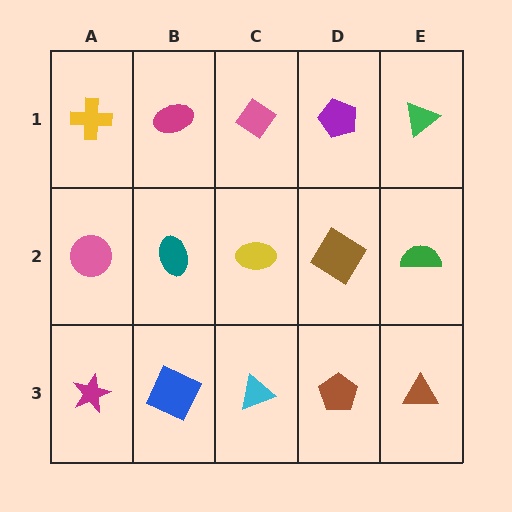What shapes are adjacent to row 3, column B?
A teal ellipse (row 2, column B), a magenta star (row 3, column A), a cyan triangle (row 3, column C).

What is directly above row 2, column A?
A yellow cross.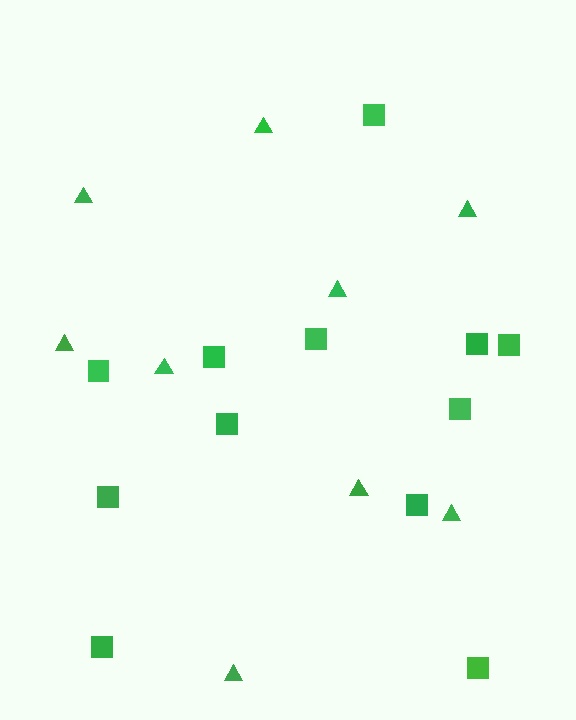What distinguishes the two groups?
There are 2 groups: one group of triangles (9) and one group of squares (12).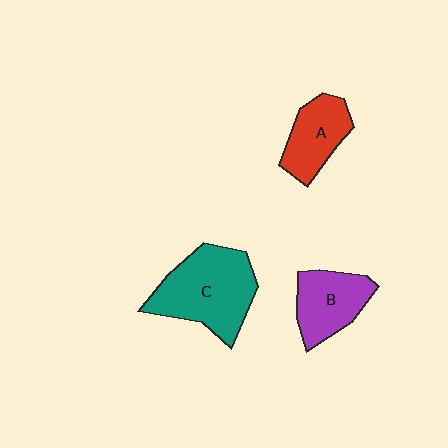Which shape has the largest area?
Shape C (teal).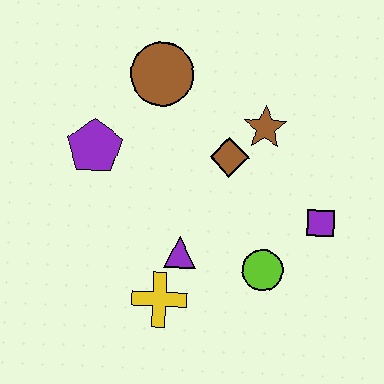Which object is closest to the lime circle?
The purple square is closest to the lime circle.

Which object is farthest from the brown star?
The yellow cross is farthest from the brown star.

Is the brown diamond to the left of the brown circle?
No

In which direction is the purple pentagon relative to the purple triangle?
The purple pentagon is above the purple triangle.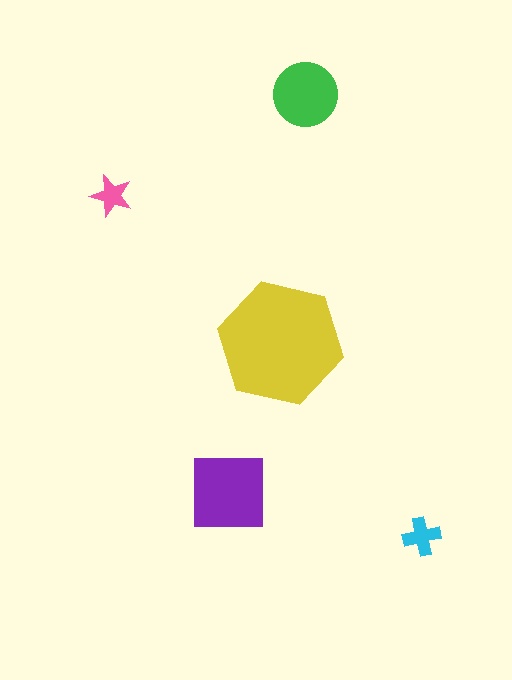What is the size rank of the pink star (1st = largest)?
5th.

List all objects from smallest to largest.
The pink star, the cyan cross, the green circle, the purple square, the yellow hexagon.